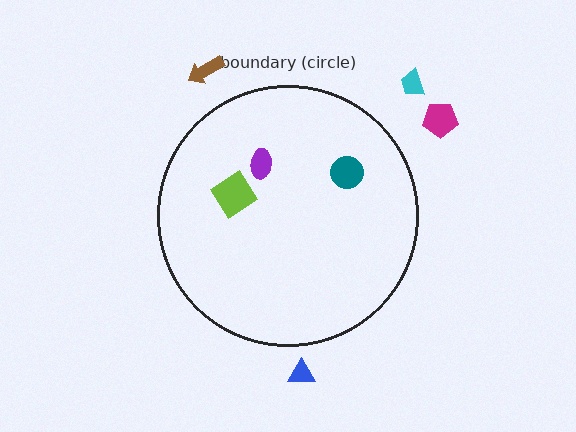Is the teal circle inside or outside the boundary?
Inside.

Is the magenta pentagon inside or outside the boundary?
Outside.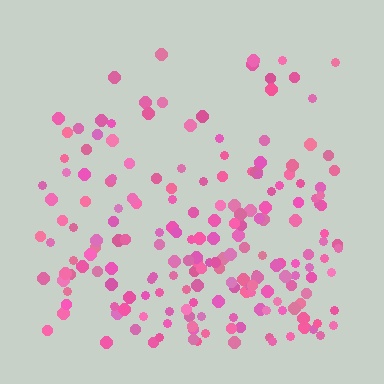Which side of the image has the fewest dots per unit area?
The top.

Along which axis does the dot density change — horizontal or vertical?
Vertical.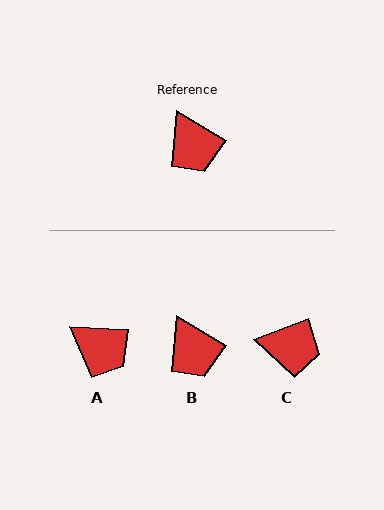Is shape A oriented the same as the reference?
No, it is off by about 28 degrees.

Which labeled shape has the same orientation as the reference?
B.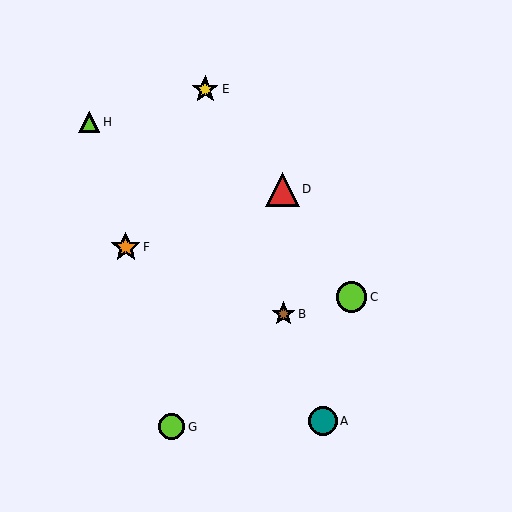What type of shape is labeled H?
Shape H is a lime triangle.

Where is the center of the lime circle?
The center of the lime circle is at (351, 297).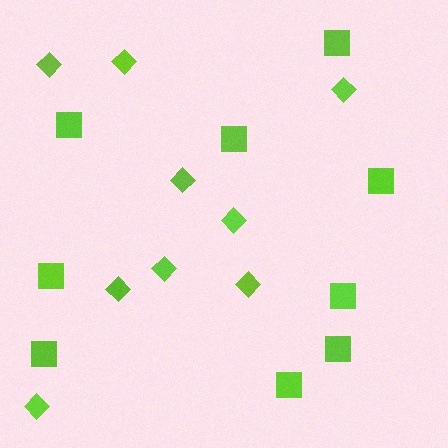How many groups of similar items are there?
There are 2 groups: one group of squares (9) and one group of diamonds (9).